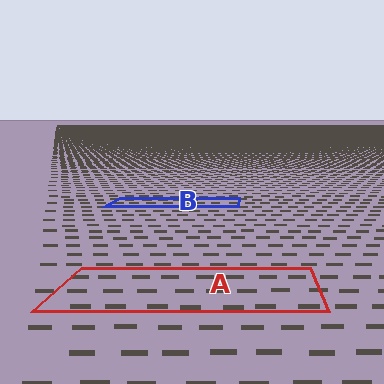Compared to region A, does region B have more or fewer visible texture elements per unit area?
Region B has more texture elements per unit area — they are packed more densely because it is farther away.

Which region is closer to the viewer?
Region A is closer. The texture elements there are larger and more spread out.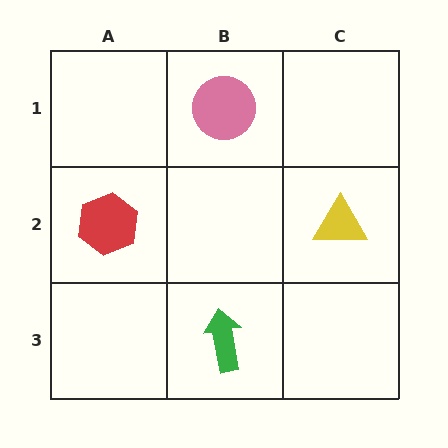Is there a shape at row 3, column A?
No, that cell is empty.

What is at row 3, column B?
A green arrow.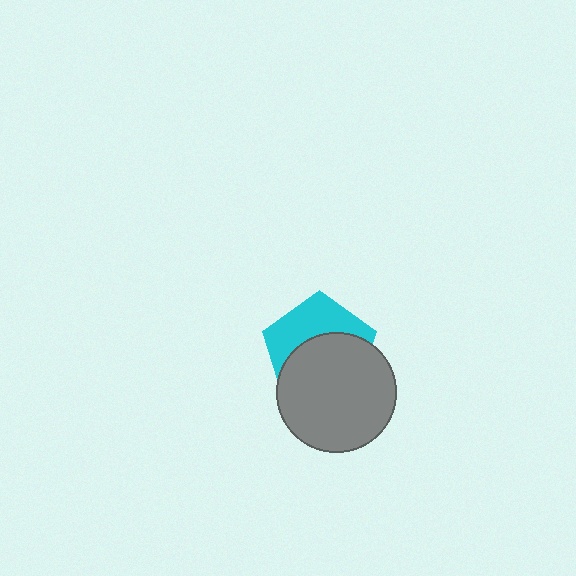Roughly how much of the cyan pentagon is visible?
A small part of it is visible (roughly 42%).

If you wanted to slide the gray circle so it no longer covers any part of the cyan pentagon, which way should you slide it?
Slide it down — that is the most direct way to separate the two shapes.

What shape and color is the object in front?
The object in front is a gray circle.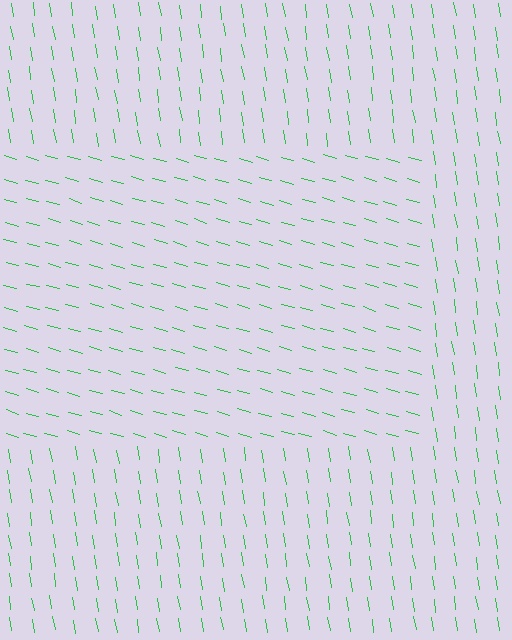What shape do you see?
I see a rectangle.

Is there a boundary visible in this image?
Yes, there is a texture boundary formed by a change in line orientation.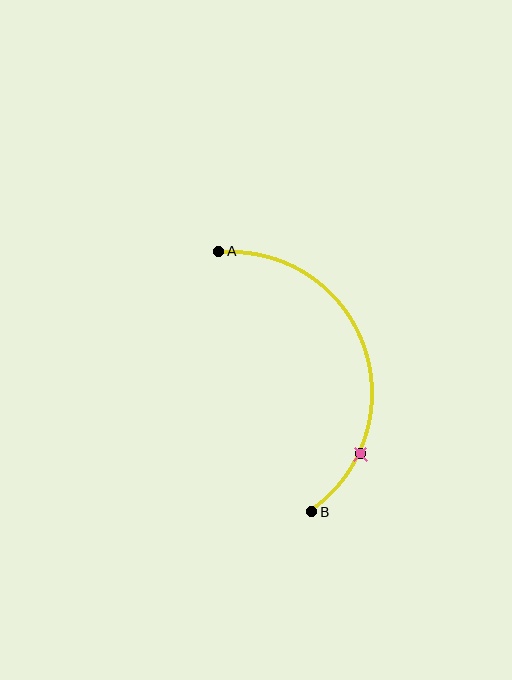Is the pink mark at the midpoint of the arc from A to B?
No. The pink mark lies on the arc but is closer to endpoint B. The arc midpoint would be at the point on the curve equidistant along the arc from both A and B.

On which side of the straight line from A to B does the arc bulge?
The arc bulges to the right of the straight line connecting A and B.